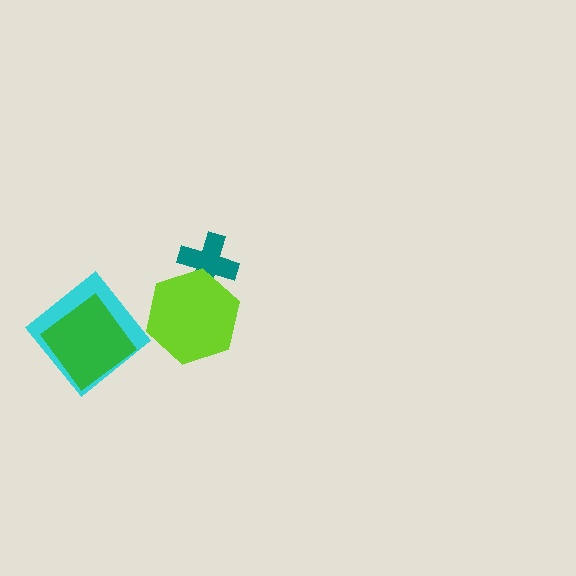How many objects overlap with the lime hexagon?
1 object overlaps with the lime hexagon.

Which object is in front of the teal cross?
The lime hexagon is in front of the teal cross.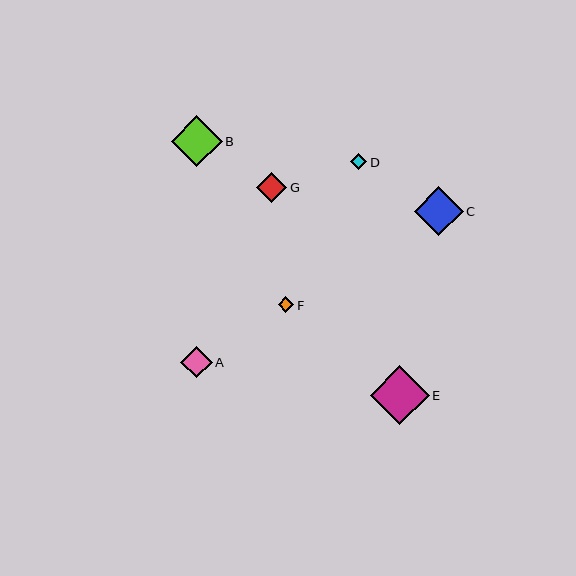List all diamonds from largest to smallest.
From largest to smallest: E, B, C, A, G, D, F.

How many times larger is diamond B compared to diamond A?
Diamond B is approximately 1.6 times the size of diamond A.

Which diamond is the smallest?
Diamond F is the smallest with a size of approximately 16 pixels.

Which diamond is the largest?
Diamond E is the largest with a size of approximately 59 pixels.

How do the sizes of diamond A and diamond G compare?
Diamond A and diamond G are approximately the same size.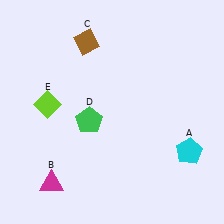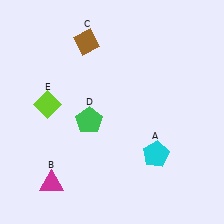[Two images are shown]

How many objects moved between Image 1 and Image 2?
1 object moved between the two images.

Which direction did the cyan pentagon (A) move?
The cyan pentagon (A) moved left.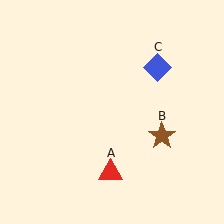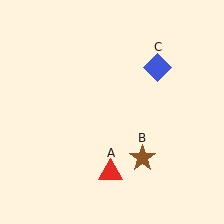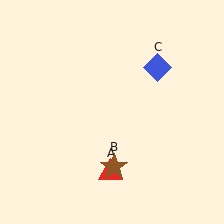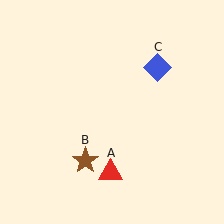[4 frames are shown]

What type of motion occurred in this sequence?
The brown star (object B) rotated clockwise around the center of the scene.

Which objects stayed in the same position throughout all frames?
Red triangle (object A) and blue diamond (object C) remained stationary.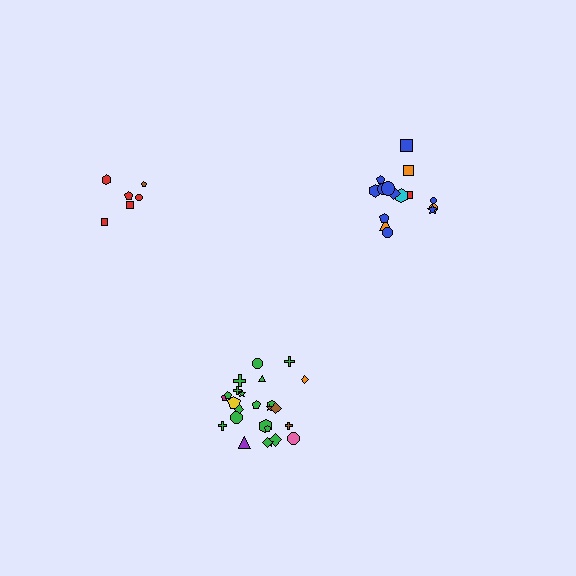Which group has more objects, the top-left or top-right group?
The top-right group.